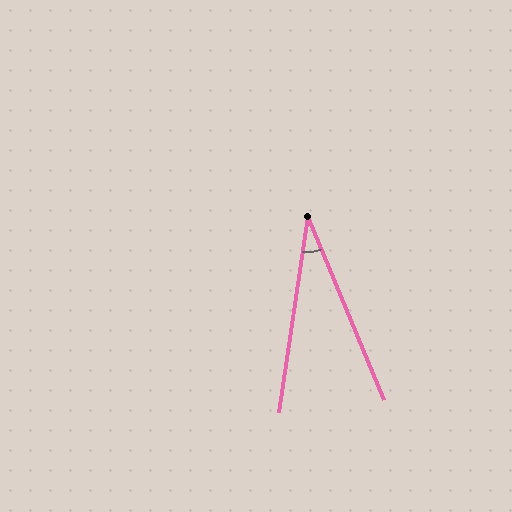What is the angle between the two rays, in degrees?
Approximately 31 degrees.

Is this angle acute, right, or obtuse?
It is acute.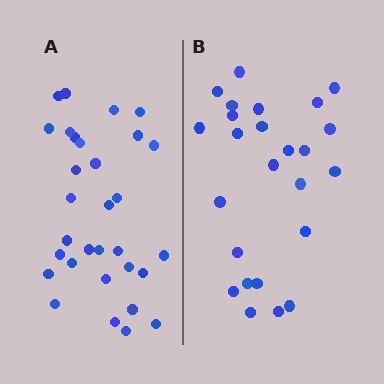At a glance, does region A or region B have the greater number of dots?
Region A (the left region) has more dots.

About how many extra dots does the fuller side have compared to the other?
Region A has about 6 more dots than region B.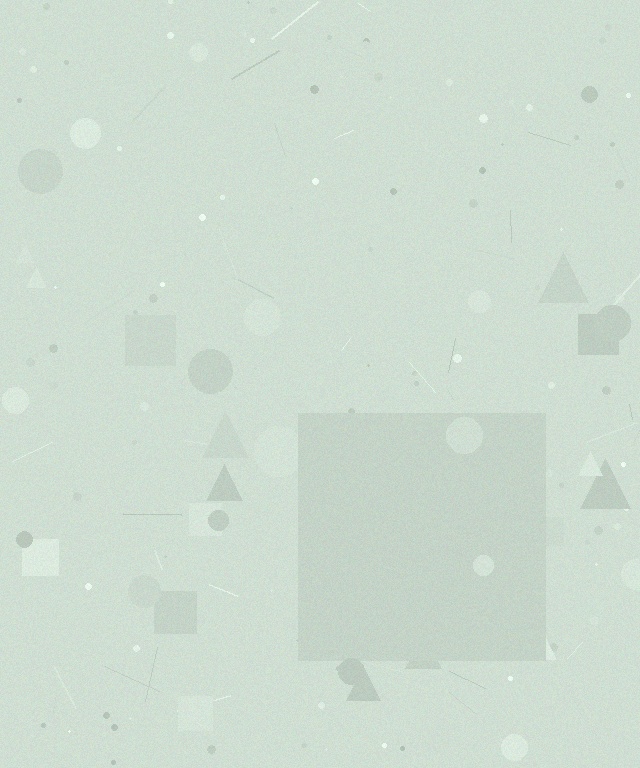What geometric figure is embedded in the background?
A square is embedded in the background.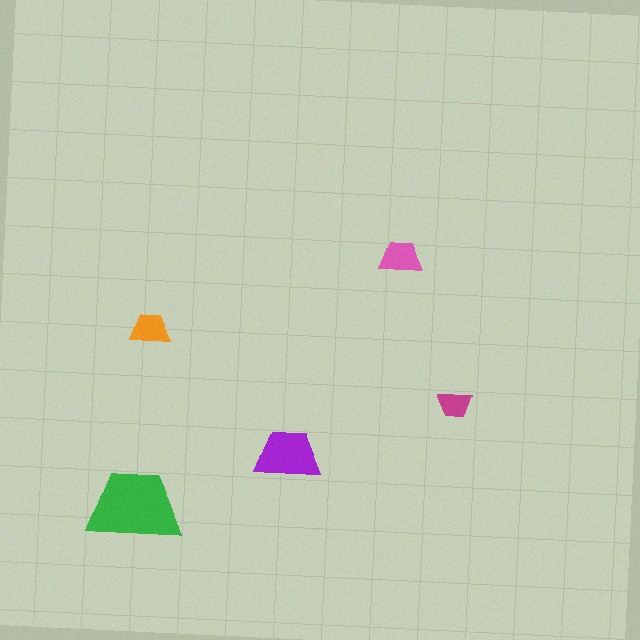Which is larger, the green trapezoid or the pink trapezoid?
The green one.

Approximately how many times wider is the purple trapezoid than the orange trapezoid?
About 1.5 times wider.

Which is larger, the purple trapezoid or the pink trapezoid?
The purple one.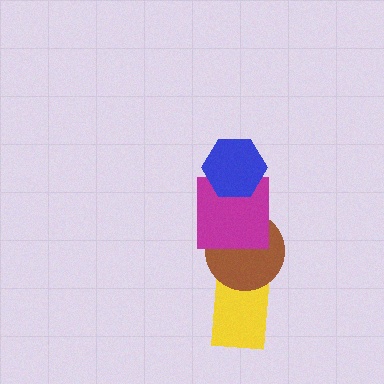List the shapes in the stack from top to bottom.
From top to bottom: the blue hexagon, the magenta square, the brown circle, the yellow rectangle.